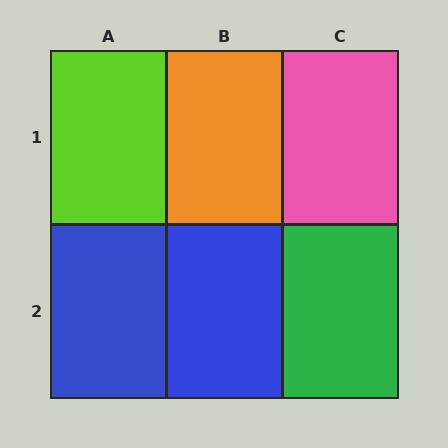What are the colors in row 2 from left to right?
Blue, blue, green.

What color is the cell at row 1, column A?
Lime.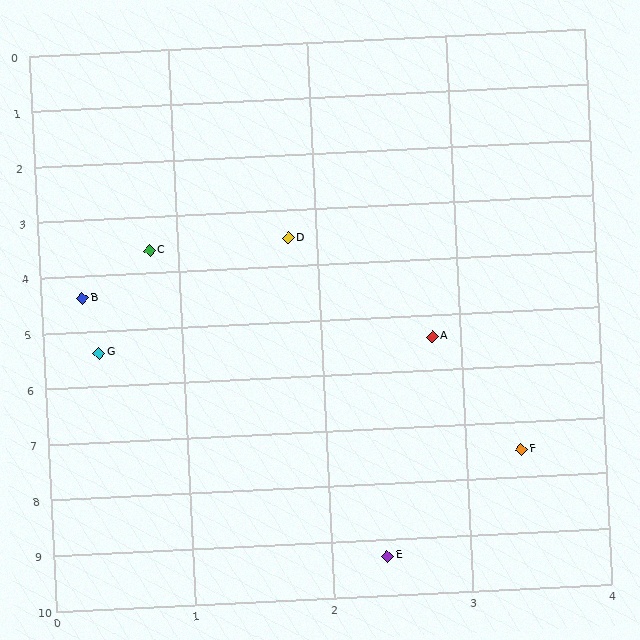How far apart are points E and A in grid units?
Points E and A are about 3.9 grid units apart.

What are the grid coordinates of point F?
Point F is at approximately (3.4, 7.5).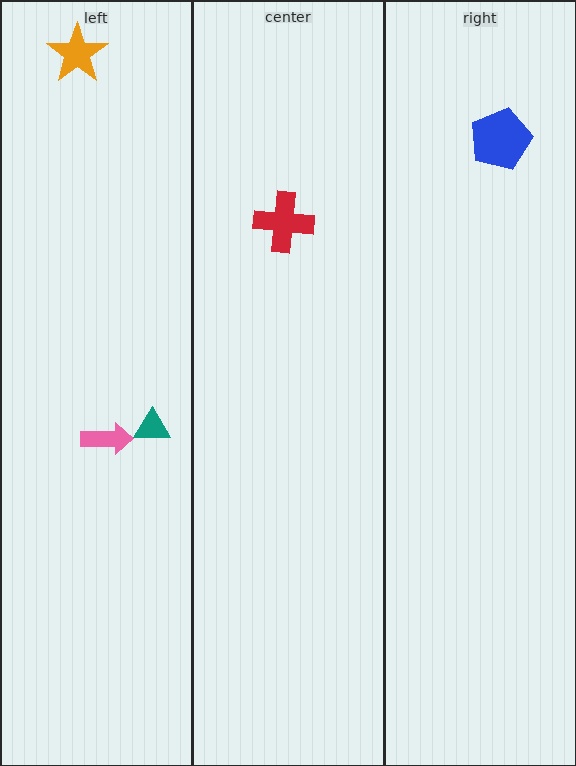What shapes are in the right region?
The blue pentagon.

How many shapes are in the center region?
1.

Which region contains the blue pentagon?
The right region.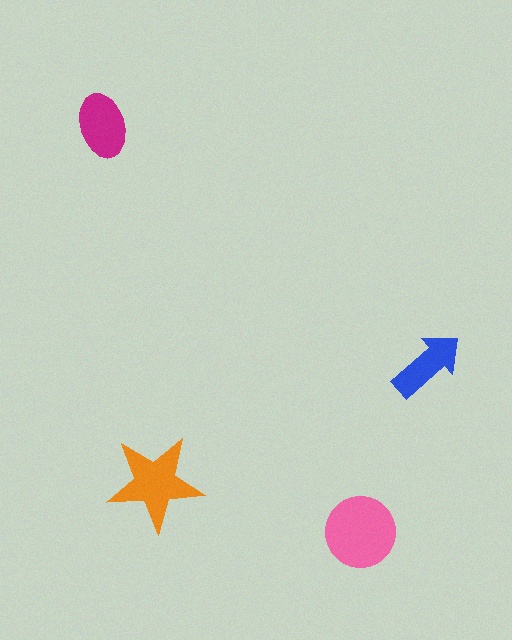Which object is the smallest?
The blue arrow.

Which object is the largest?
The pink circle.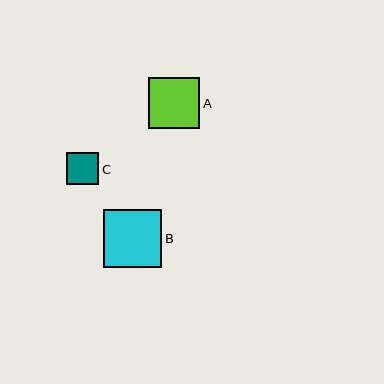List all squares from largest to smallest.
From largest to smallest: B, A, C.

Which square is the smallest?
Square C is the smallest with a size of approximately 32 pixels.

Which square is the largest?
Square B is the largest with a size of approximately 58 pixels.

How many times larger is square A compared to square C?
Square A is approximately 1.6 times the size of square C.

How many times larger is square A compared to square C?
Square A is approximately 1.6 times the size of square C.